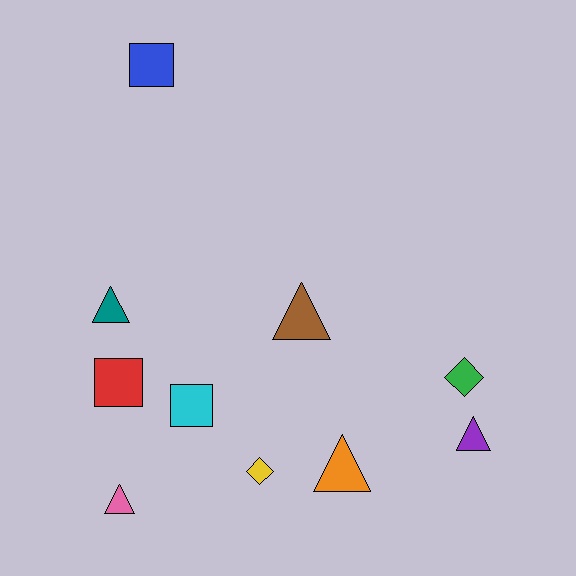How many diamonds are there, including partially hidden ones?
There are 2 diamonds.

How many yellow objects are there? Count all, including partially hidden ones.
There is 1 yellow object.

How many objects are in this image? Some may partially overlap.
There are 10 objects.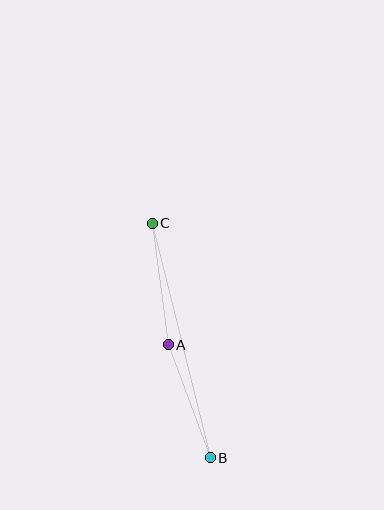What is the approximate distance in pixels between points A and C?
The distance between A and C is approximately 122 pixels.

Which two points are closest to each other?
Points A and B are closest to each other.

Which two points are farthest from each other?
Points B and C are farthest from each other.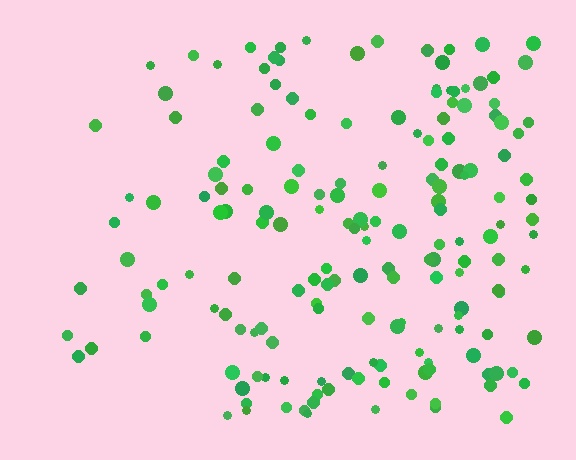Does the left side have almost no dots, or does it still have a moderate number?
Still a moderate number, just noticeably fewer than the right.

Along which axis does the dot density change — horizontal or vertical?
Horizontal.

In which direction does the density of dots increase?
From left to right, with the right side densest.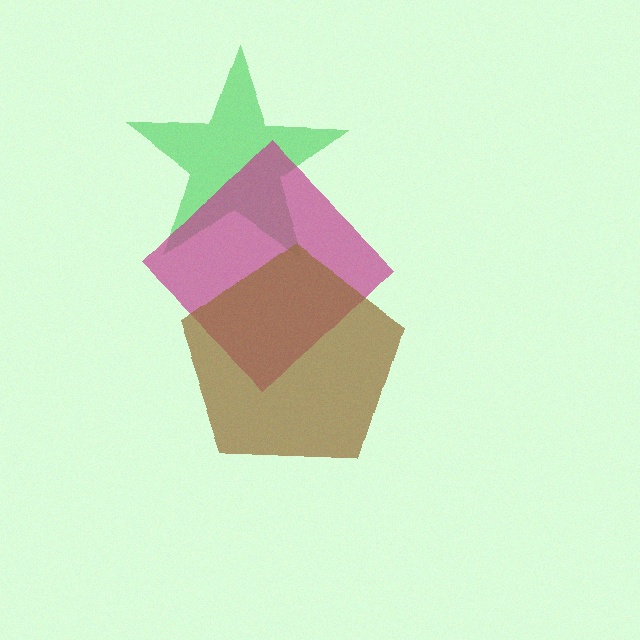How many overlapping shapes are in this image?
There are 3 overlapping shapes in the image.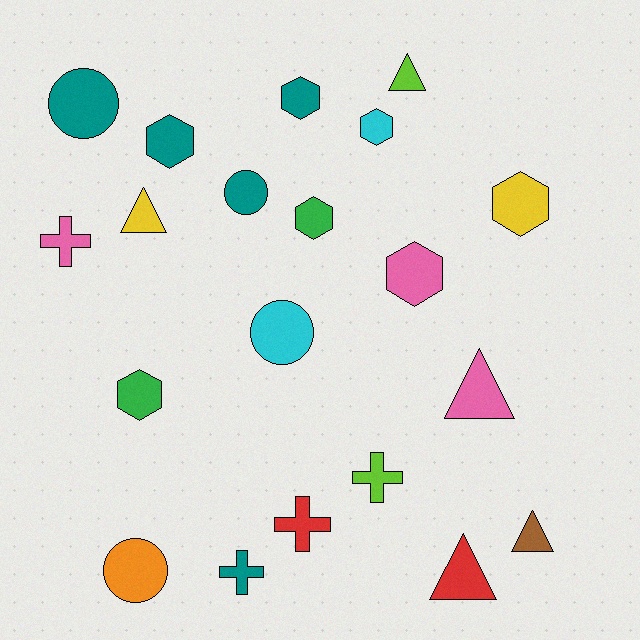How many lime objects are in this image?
There are 2 lime objects.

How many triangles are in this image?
There are 5 triangles.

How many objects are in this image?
There are 20 objects.